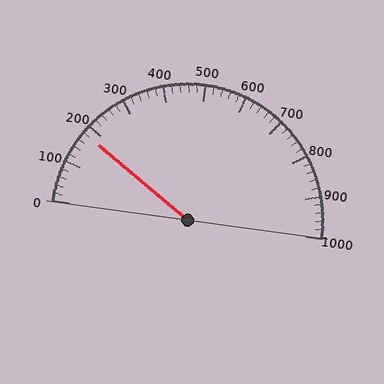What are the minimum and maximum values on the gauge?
The gauge ranges from 0 to 1000.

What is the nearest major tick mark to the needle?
The nearest major tick mark is 200.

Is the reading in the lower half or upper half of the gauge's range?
The reading is in the lower half of the range (0 to 1000).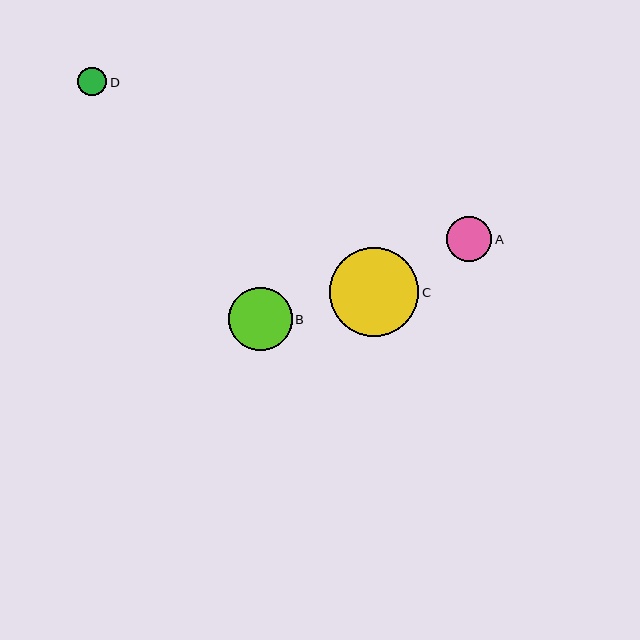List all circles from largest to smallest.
From largest to smallest: C, B, A, D.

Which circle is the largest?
Circle C is the largest with a size of approximately 89 pixels.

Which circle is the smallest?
Circle D is the smallest with a size of approximately 29 pixels.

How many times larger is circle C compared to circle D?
Circle C is approximately 3.1 times the size of circle D.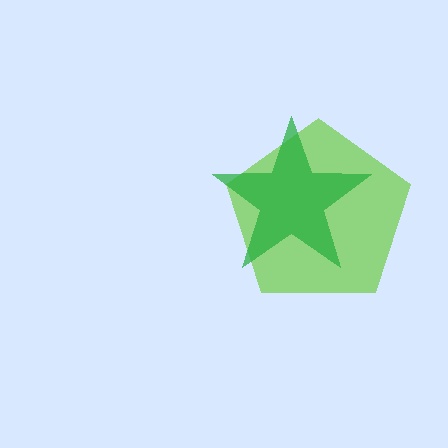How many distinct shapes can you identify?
There are 2 distinct shapes: a lime pentagon, a green star.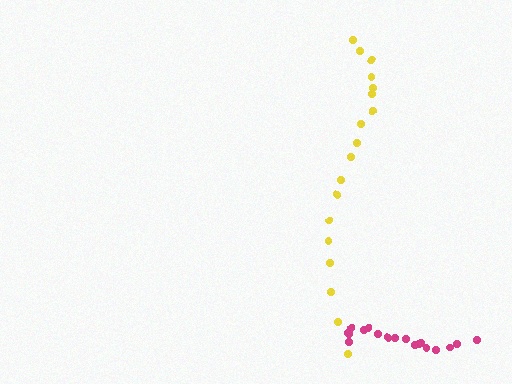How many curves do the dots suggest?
There are 2 distinct paths.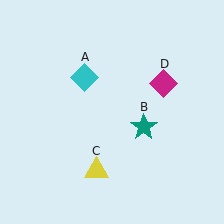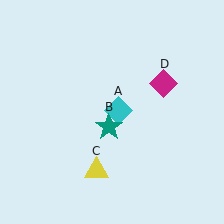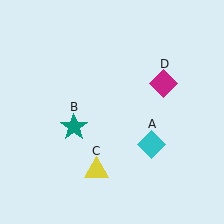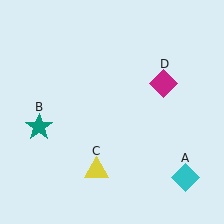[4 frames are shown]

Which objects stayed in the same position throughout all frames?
Yellow triangle (object C) and magenta diamond (object D) remained stationary.